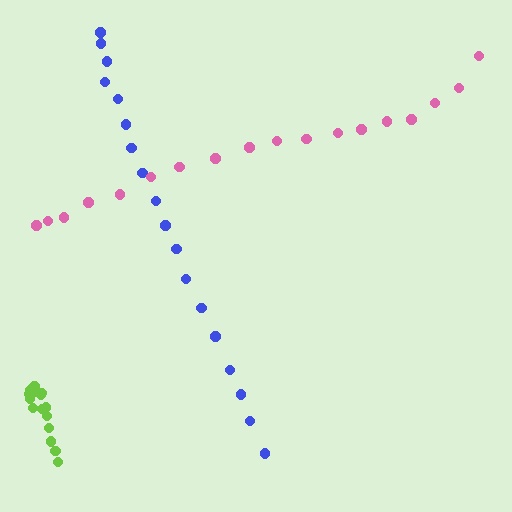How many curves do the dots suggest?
There are 3 distinct paths.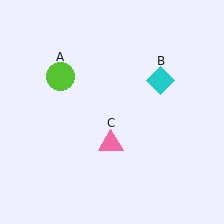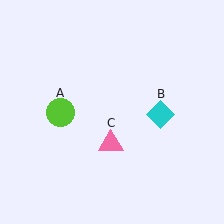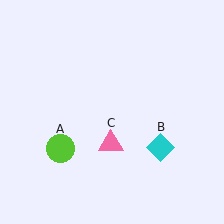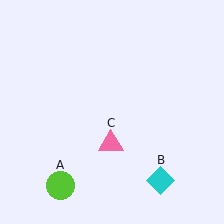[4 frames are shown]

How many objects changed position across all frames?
2 objects changed position: lime circle (object A), cyan diamond (object B).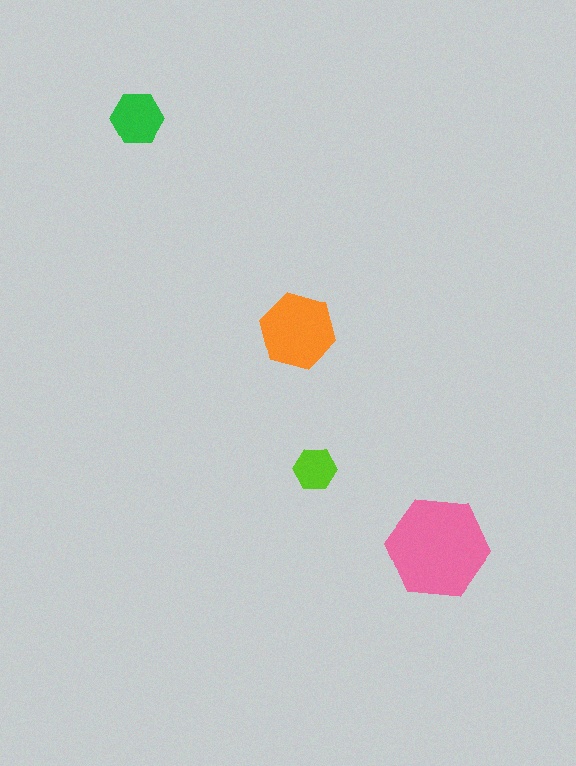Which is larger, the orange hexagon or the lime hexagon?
The orange one.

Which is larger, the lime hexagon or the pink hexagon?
The pink one.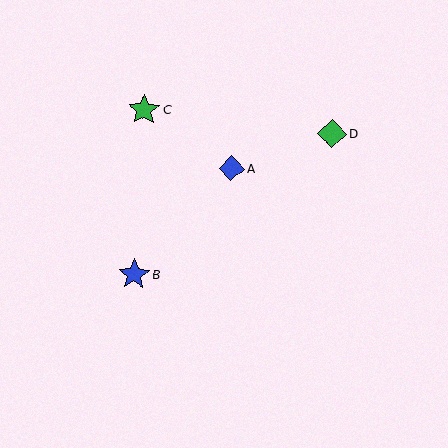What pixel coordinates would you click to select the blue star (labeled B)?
Click at (134, 274) to select the blue star B.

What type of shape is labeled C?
Shape C is a green star.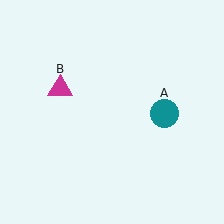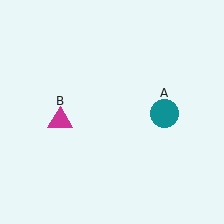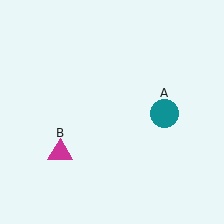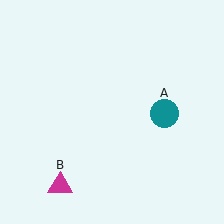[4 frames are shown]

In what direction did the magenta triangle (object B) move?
The magenta triangle (object B) moved down.